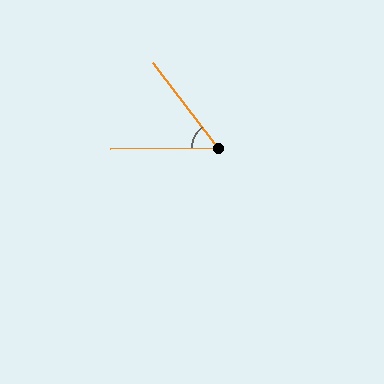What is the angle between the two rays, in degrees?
Approximately 53 degrees.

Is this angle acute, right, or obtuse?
It is acute.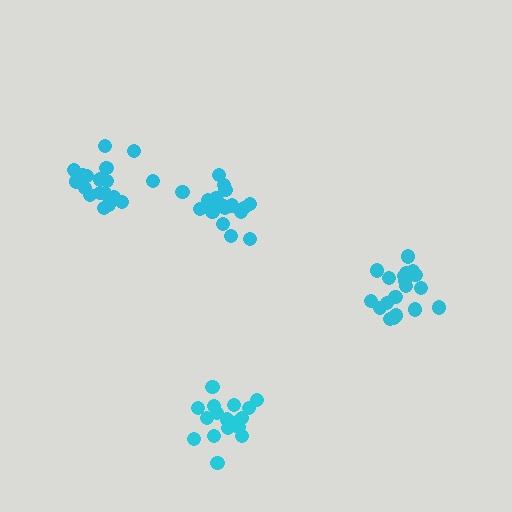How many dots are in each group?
Group 1: 17 dots, Group 2: 19 dots, Group 3: 19 dots, Group 4: 17 dots (72 total).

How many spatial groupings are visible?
There are 4 spatial groupings.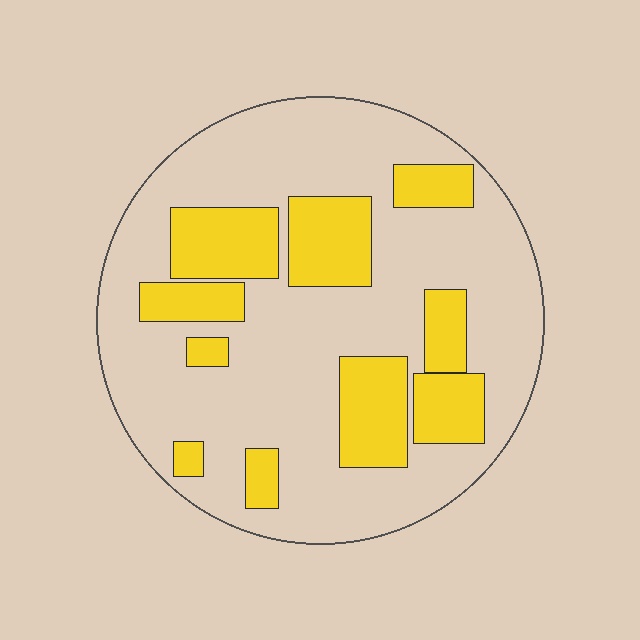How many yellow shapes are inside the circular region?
10.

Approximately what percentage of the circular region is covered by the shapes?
Approximately 30%.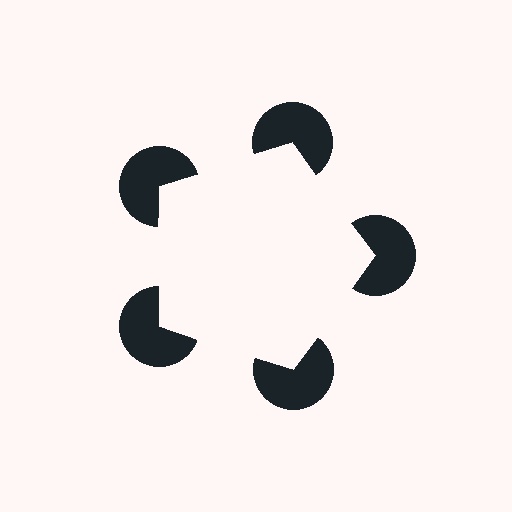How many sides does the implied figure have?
5 sides.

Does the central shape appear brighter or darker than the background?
It typically appears slightly brighter than the background, even though no actual brightness change is drawn.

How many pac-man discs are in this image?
There are 5 — one at each vertex of the illusory pentagon.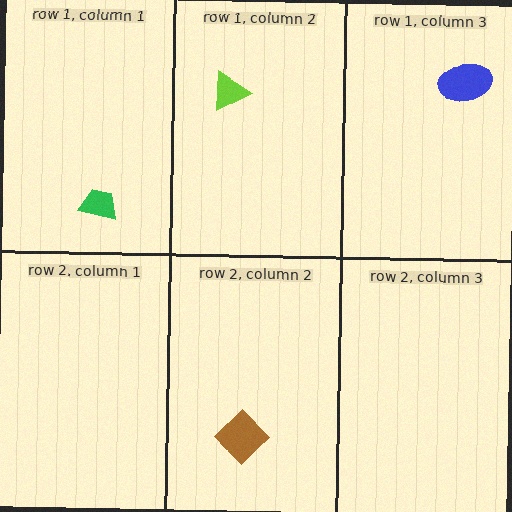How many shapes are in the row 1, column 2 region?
1.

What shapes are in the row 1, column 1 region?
The green trapezoid.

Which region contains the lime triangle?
The row 1, column 2 region.